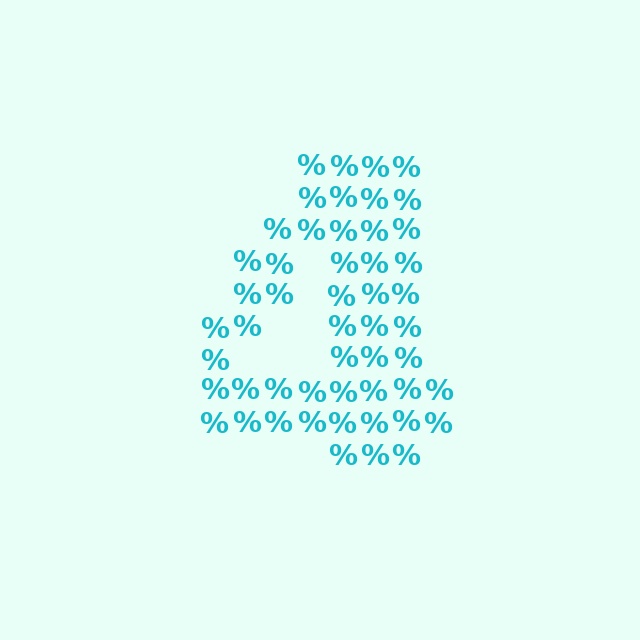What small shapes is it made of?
It is made of small percent signs.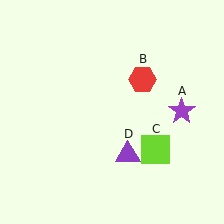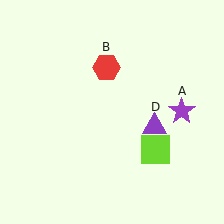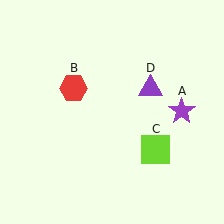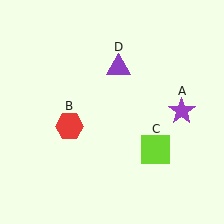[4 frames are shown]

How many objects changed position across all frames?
2 objects changed position: red hexagon (object B), purple triangle (object D).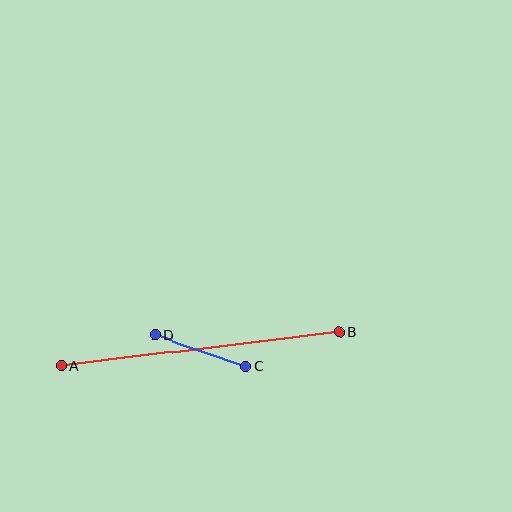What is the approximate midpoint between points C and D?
The midpoint is at approximately (200, 351) pixels.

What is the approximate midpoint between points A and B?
The midpoint is at approximately (200, 349) pixels.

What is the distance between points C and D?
The distance is approximately 97 pixels.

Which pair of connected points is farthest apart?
Points A and B are farthest apart.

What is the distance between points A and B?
The distance is approximately 279 pixels.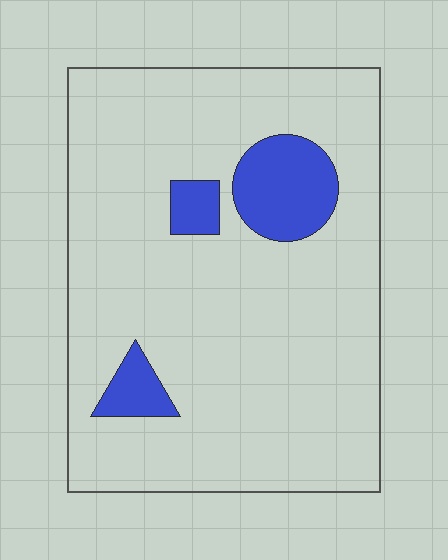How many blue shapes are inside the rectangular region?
3.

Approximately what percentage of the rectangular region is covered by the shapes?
Approximately 10%.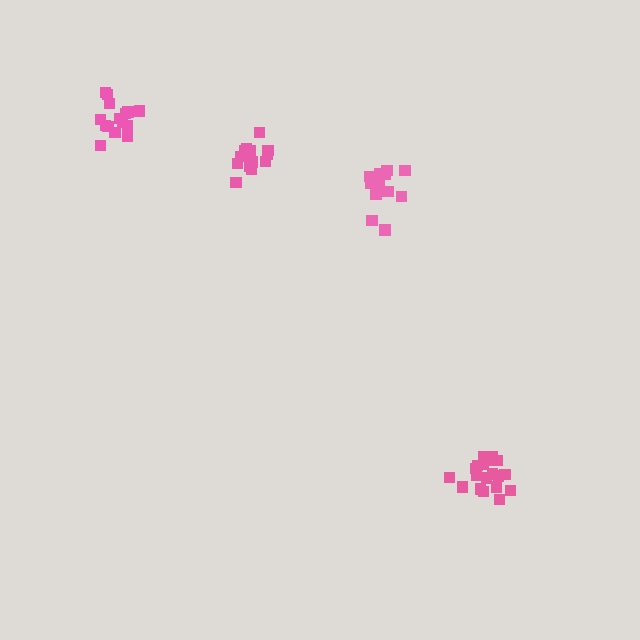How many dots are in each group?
Group 1: 13 dots, Group 2: 15 dots, Group 3: 19 dots, Group 4: 14 dots (61 total).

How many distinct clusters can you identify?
There are 4 distinct clusters.